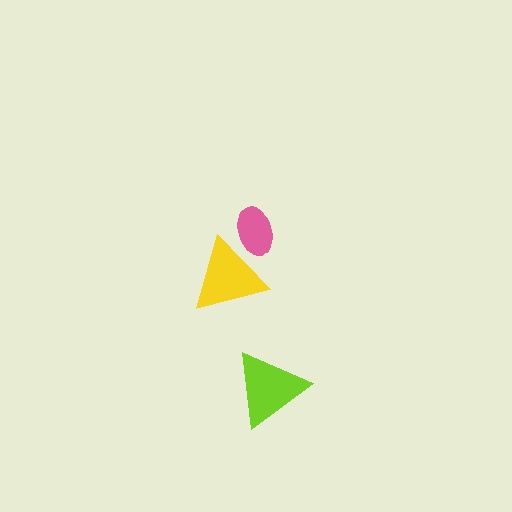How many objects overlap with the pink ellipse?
1 object overlaps with the pink ellipse.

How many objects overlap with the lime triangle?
0 objects overlap with the lime triangle.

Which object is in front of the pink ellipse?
The yellow triangle is in front of the pink ellipse.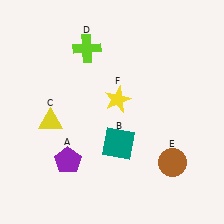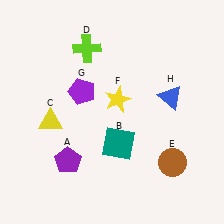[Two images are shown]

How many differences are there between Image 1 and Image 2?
There are 2 differences between the two images.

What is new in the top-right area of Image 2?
A blue triangle (H) was added in the top-right area of Image 2.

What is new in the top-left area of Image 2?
A purple pentagon (G) was added in the top-left area of Image 2.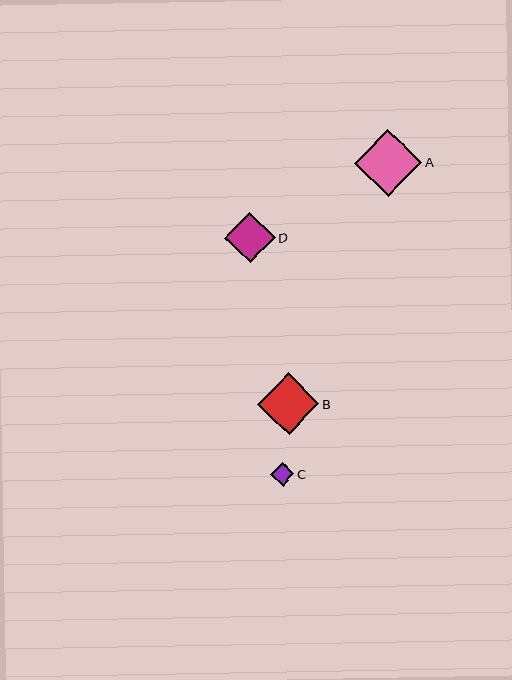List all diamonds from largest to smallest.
From largest to smallest: A, B, D, C.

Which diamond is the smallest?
Diamond C is the smallest with a size of approximately 24 pixels.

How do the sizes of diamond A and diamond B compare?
Diamond A and diamond B are approximately the same size.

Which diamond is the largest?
Diamond A is the largest with a size of approximately 67 pixels.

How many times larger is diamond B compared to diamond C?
Diamond B is approximately 2.6 times the size of diamond C.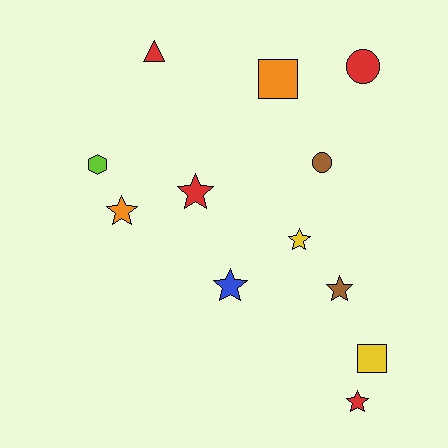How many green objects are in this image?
There are no green objects.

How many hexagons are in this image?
There is 1 hexagon.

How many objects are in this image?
There are 12 objects.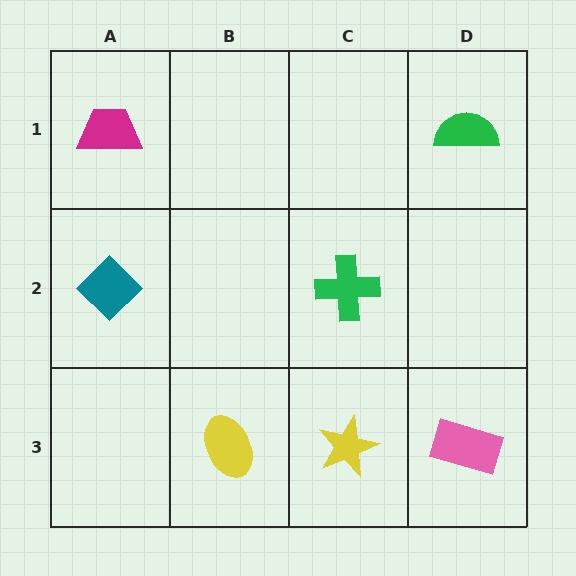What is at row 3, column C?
A yellow star.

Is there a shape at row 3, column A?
No, that cell is empty.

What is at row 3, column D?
A pink rectangle.